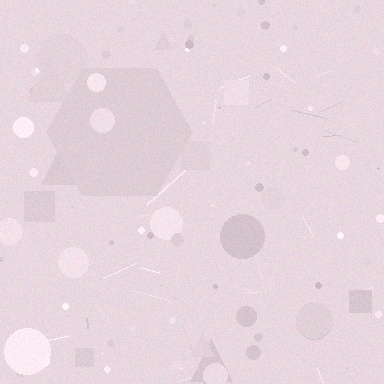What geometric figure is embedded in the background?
A hexagon is embedded in the background.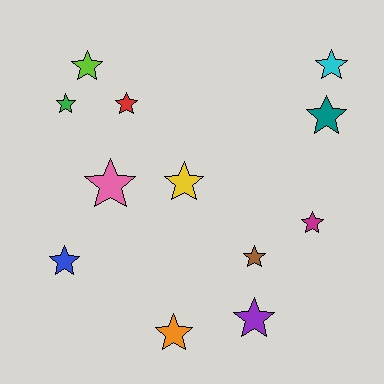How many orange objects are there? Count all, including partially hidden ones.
There is 1 orange object.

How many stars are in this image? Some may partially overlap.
There are 12 stars.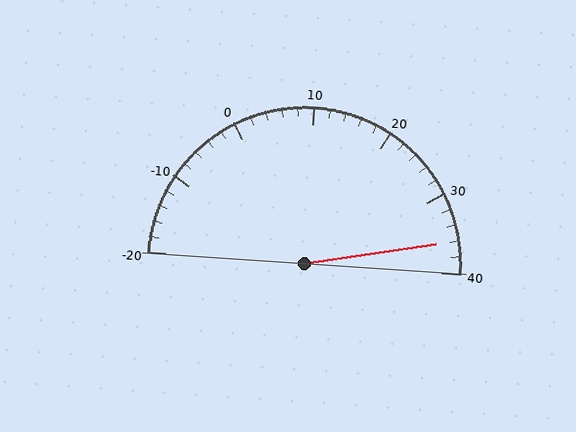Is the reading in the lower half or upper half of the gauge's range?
The reading is in the upper half of the range (-20 to 40).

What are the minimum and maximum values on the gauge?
The gauge ranges from -20 to 40.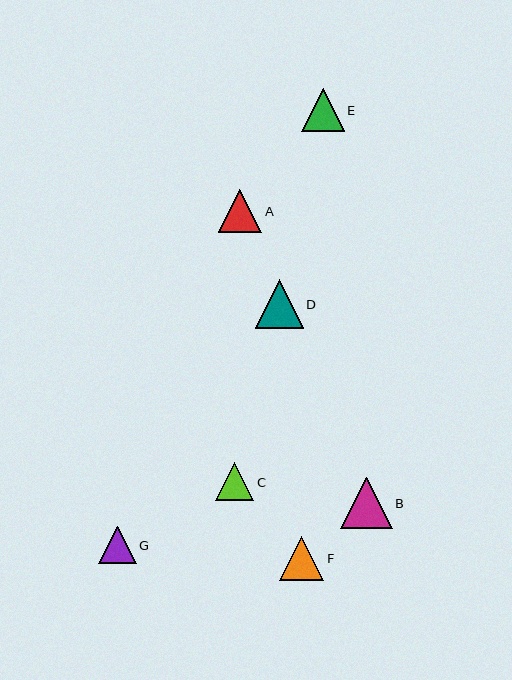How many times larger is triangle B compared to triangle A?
Triangle B is approximately 1.2 times the size of triangle A.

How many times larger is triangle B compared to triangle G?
Triangle B is approximately 1.3 times the size of triangle G.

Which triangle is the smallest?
Triangle G is the smallest with a size of approximately 38 pixels.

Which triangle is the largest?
Triangle B is the largest with a size of approximately 51 pixels.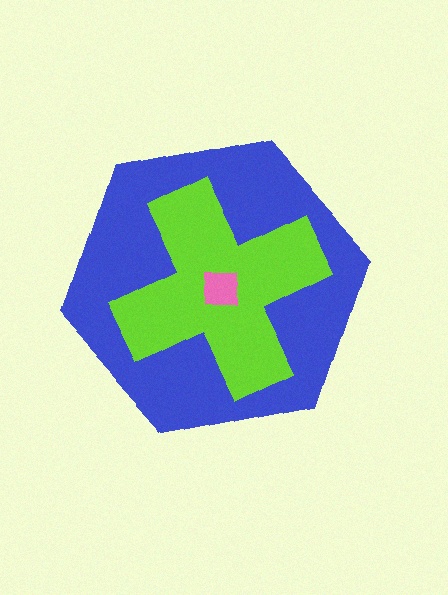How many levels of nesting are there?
3.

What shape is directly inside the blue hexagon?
The lime cross.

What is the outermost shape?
The blue hexagon.